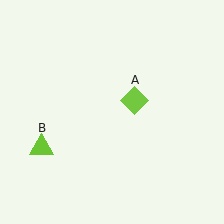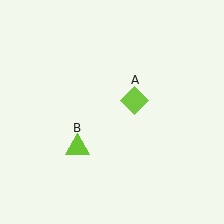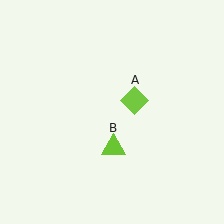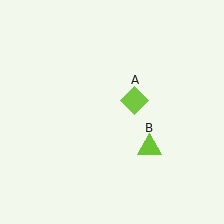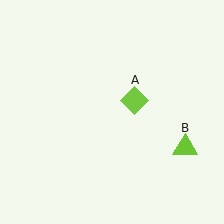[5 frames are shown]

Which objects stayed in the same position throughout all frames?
Lime diamond (object A) remained stationary.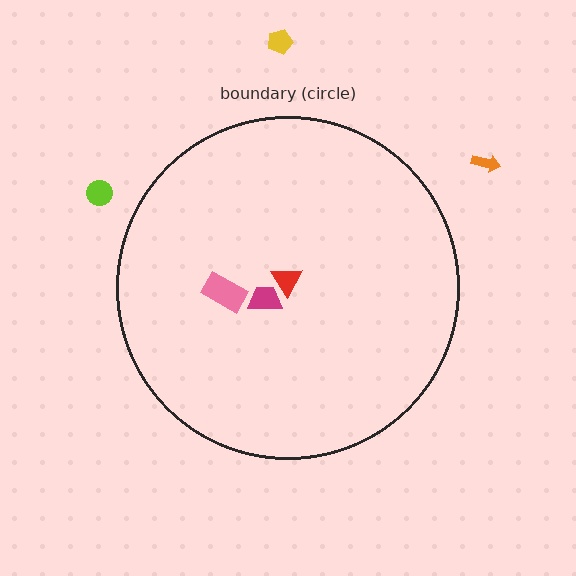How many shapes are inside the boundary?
3 inside, 3 outside.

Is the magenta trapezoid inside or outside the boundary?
Inside.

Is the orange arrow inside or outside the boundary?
Outside.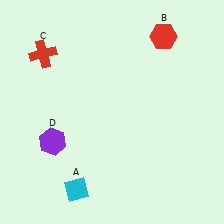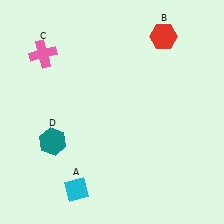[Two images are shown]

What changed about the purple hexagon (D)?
In Image 1, D is purple. In Image 2, it changed to teal.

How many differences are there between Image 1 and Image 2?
There are 2 differences between the two images.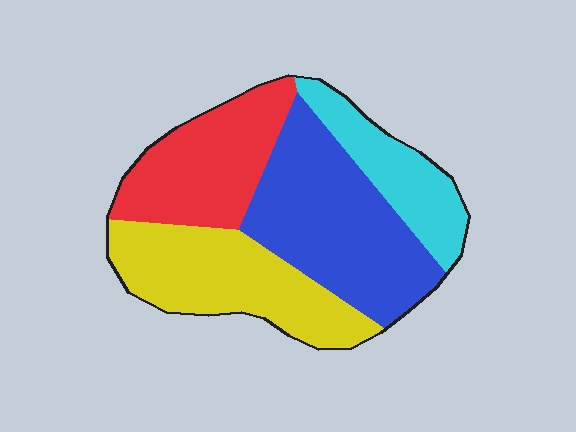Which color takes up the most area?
Blue, at roughly 35%.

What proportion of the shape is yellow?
Yellow takes up about one quarter (1/4) of the shape.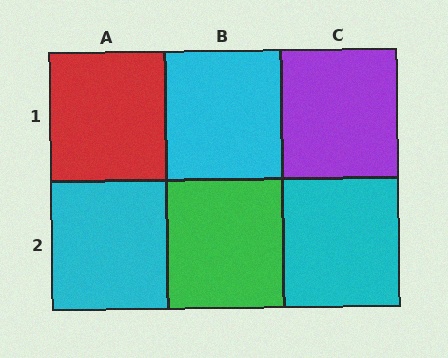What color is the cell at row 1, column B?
Cyan.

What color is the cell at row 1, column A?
Red.